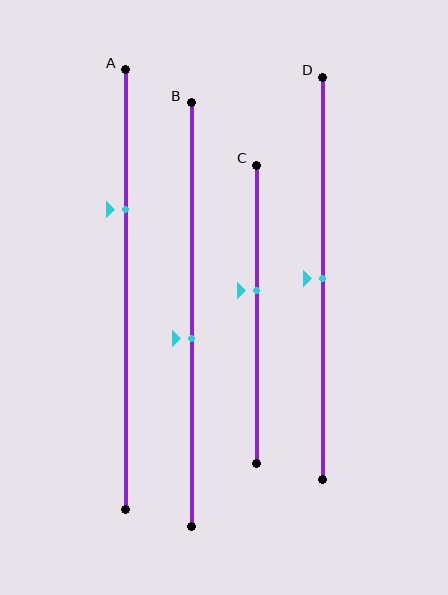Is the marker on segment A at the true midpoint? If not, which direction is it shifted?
No, the marker on segment A is shifted upward by about 18% of the segment length.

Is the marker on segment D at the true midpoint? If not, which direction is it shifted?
Yes, the marker on segment D is at the true midpoint.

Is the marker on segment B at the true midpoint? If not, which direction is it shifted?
No, the marker on segment B is shifted downward by about 6% of the segment length.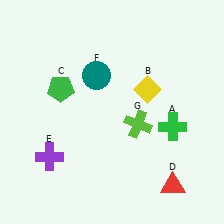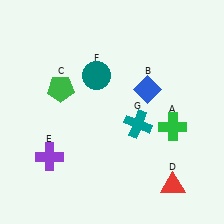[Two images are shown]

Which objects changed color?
B changed from yellow to blue. G changed from lime to teal.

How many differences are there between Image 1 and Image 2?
There are 2 differences between the two images.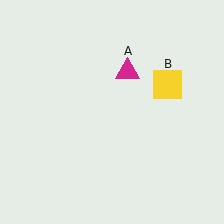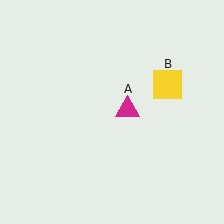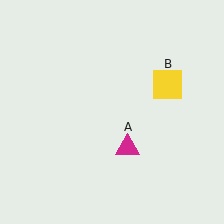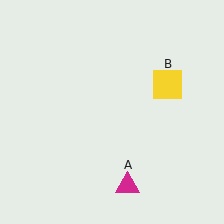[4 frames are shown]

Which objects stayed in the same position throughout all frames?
Yellow square (object B) remained stationary.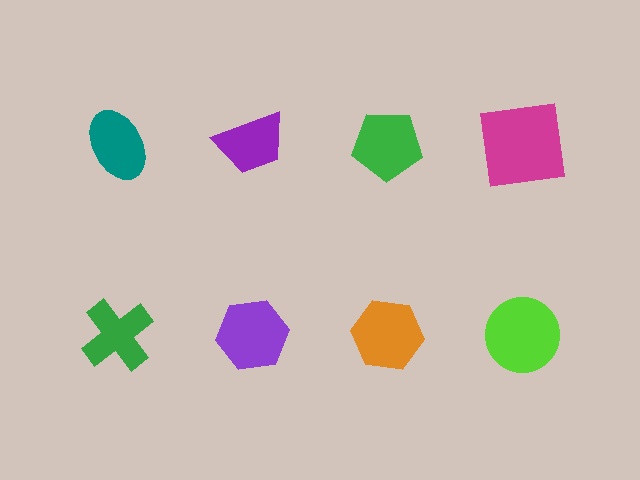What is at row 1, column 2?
A purple trapezoid.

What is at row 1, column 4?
A magenta square.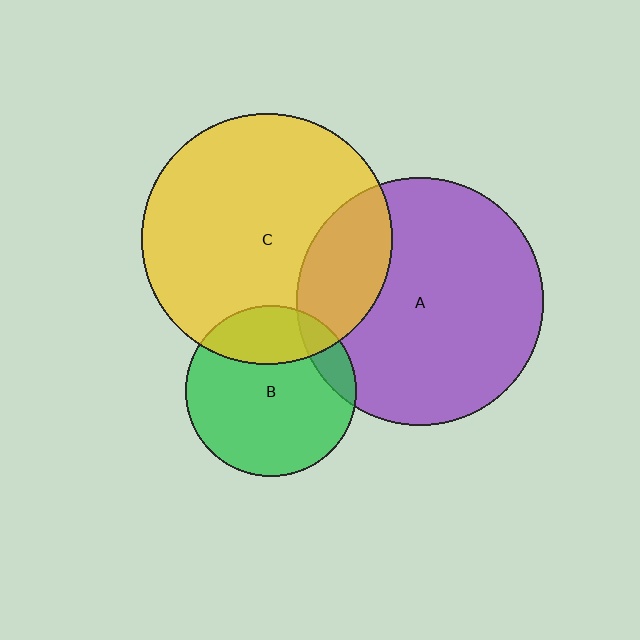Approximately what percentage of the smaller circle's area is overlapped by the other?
Approximately 20%.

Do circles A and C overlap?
Yes.